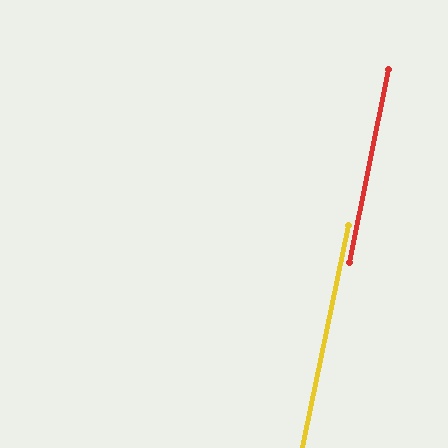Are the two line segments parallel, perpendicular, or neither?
Parallel — their directions differ by only 0.4°.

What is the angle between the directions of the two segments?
Approximately 0 degrees.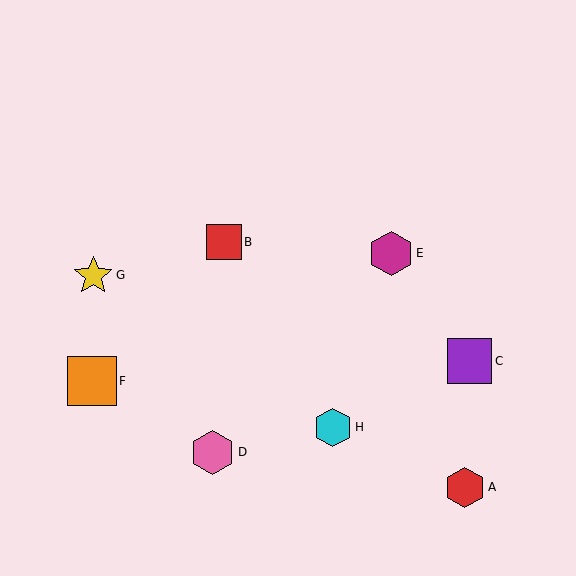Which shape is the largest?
The orange square (labeled F) is the largest.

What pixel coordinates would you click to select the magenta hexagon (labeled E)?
Click at (391, 253) to select the magenta hexagon E.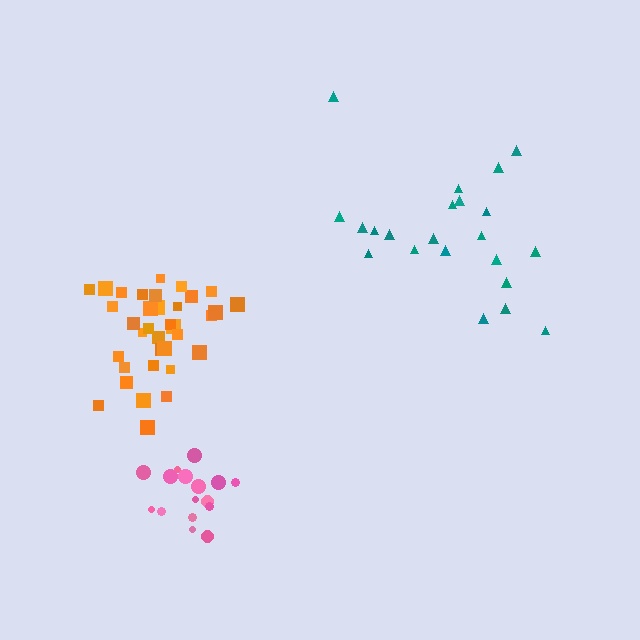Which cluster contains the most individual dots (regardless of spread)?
Orange (35).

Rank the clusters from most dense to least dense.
orange, pink, teal.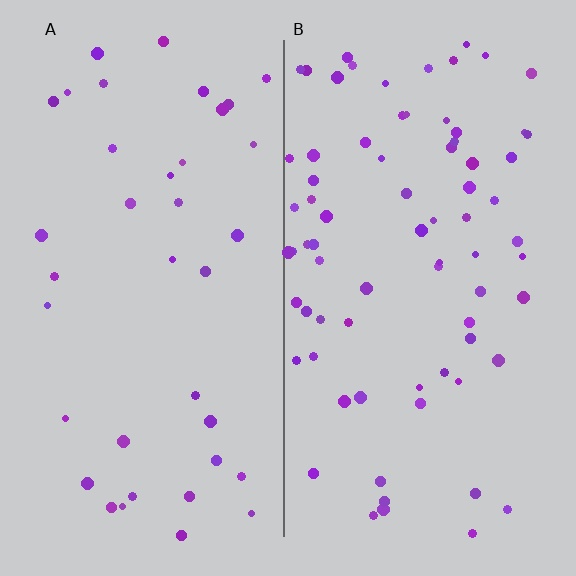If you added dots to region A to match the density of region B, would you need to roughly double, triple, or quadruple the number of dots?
Approximately double.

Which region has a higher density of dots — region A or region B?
B (the right).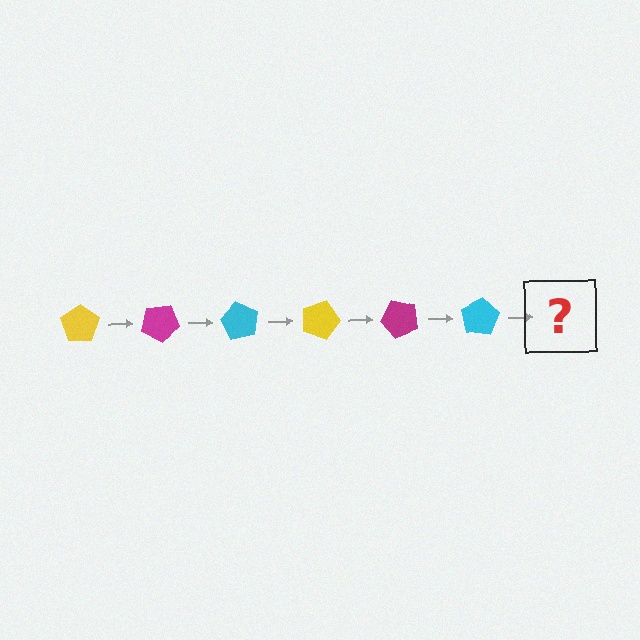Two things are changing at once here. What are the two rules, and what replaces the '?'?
The two rules are that it rotates 30 degrees each step and the color cycles through yellow, magenta, and cyan. The '?' should be a yellow pentagon, rotated 180 degrees from the start.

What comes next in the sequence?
The next element should be a yellow pentagon, rotated 180 degrees from the start.